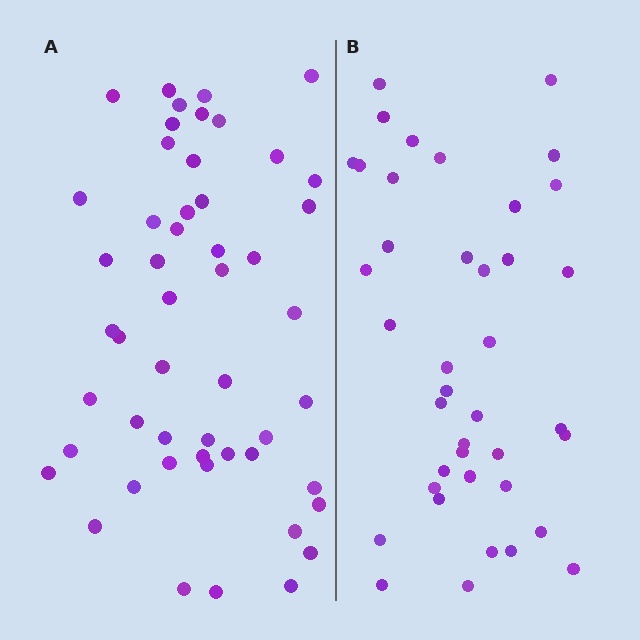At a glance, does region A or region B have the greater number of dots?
Region A (the left region) has more dots.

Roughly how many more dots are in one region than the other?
Region A has roughly 12 or so more dots than region B.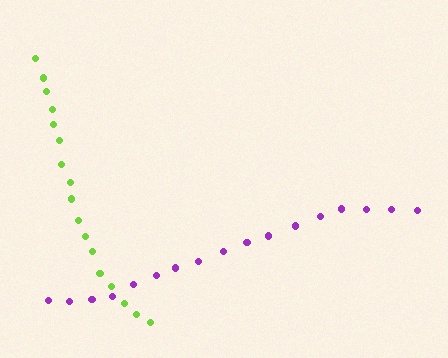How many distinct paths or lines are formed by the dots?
There are 2 distinct paths.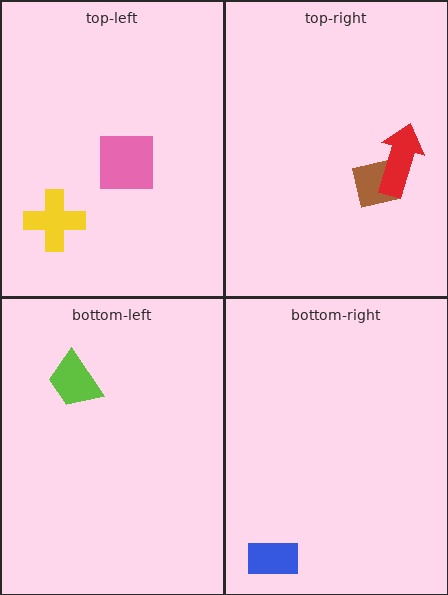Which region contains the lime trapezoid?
The bottom-left region.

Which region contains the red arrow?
The top-right region.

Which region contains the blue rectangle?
The bottom-right region.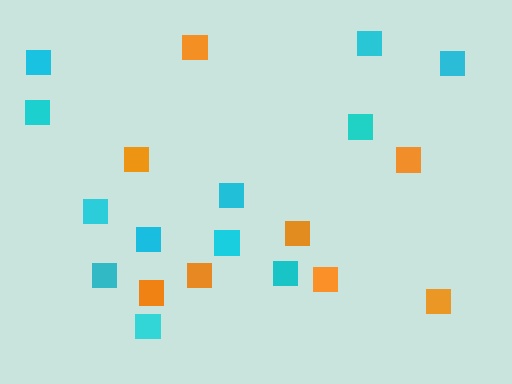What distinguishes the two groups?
There are 2 groups: one group of cyan squares (12) and one group of orange squares (8).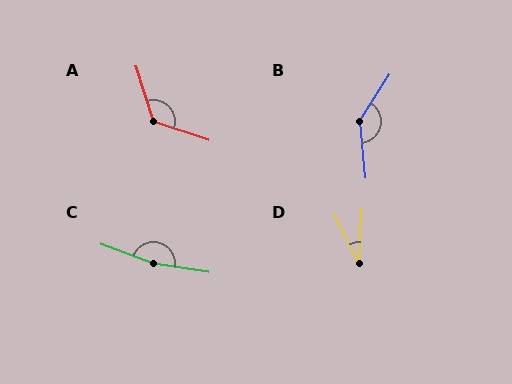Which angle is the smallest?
D, at approximately 29 degrees.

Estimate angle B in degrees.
Approximately 143 degrees.